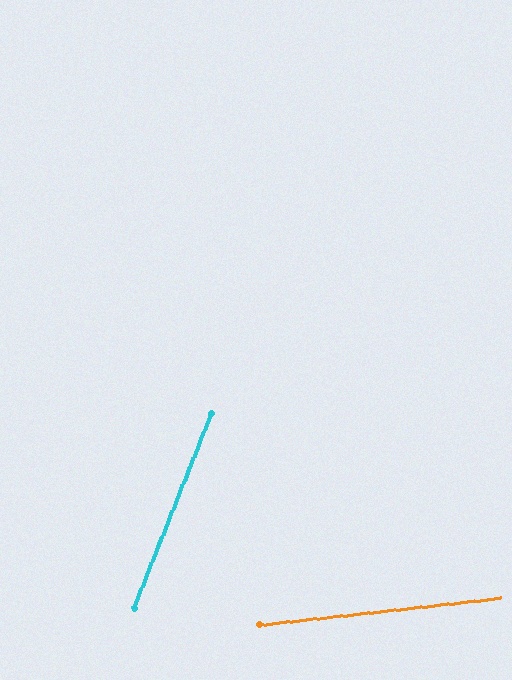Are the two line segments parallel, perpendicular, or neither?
Neither parallel nor perpendicular — they differ by about 62°.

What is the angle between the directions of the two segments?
Approximately 62 degrees.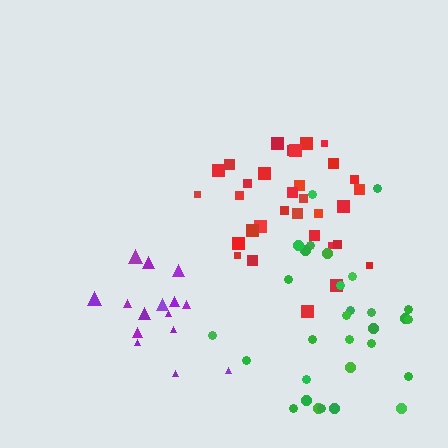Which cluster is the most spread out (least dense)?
Green.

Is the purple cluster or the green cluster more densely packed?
Purple.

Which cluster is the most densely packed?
Purple.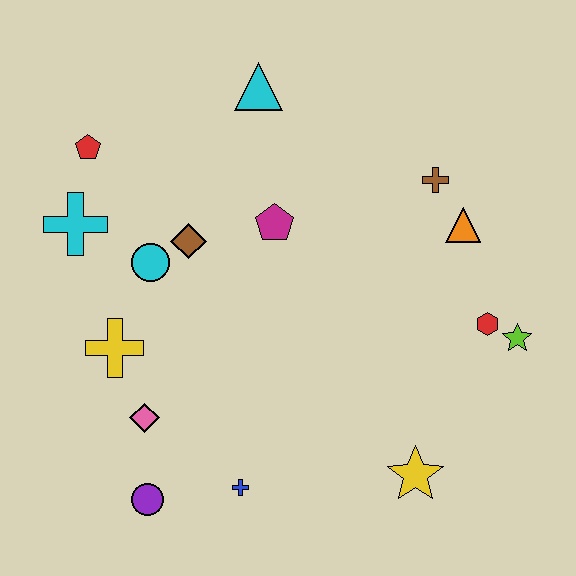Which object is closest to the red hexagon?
The lime star is closest to the red hexagon.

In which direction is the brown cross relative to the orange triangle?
The brown cross is above the orange triangle.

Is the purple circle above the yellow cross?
No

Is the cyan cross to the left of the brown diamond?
Yes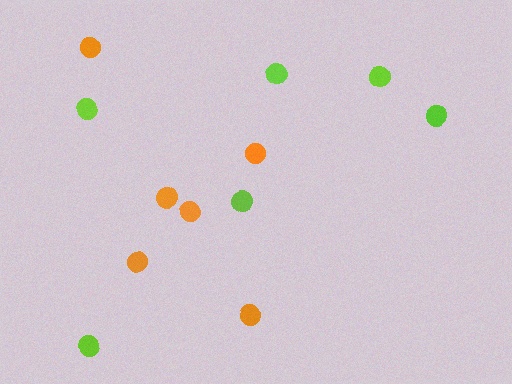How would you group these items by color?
There are 2 groups: one group of orange circles (6) and one group of lime circles (6).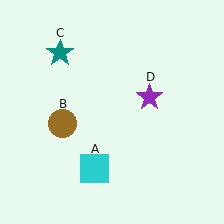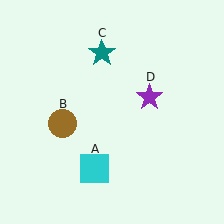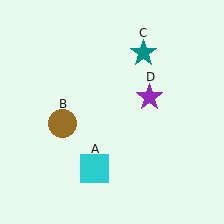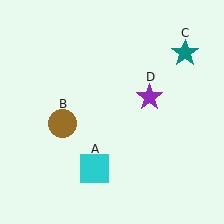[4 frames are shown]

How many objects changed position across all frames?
1 object changed position: teal star (object C).